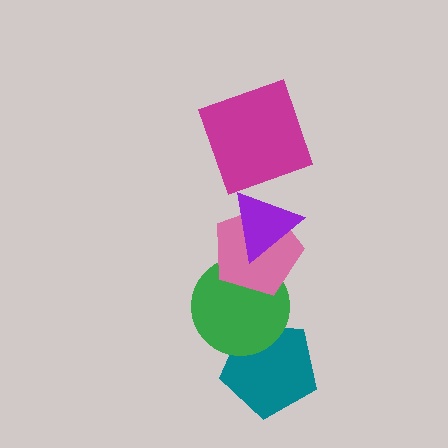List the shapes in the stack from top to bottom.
From top to bottom: the magenta square, the purple triangle, the pink pentagon, the green circle, the teal pentagon.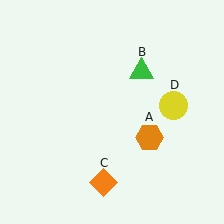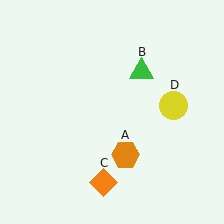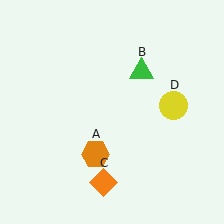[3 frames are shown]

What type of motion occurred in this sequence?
The orange hexagon (object A) rotated clockwise around the center of the scene.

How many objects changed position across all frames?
1 object changed position: orange hexagon (object A).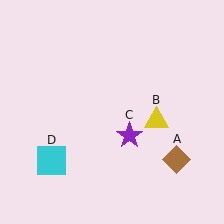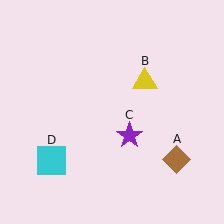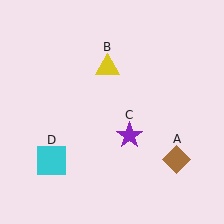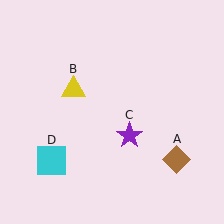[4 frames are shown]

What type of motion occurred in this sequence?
The yellow triangle (object B) rotated counterclockwise around the center of the scene.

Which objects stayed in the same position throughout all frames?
Brown diamond (object A) and purple star (object C) and cyan square (object D) remained stationary.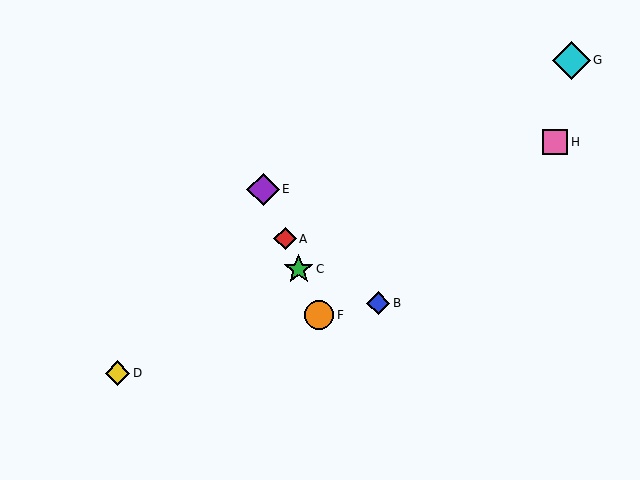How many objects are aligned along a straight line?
4 objects (A, C, E, F) are aligned along a straight line.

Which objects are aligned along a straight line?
Objects A, C, E, F are aligned along a straight line.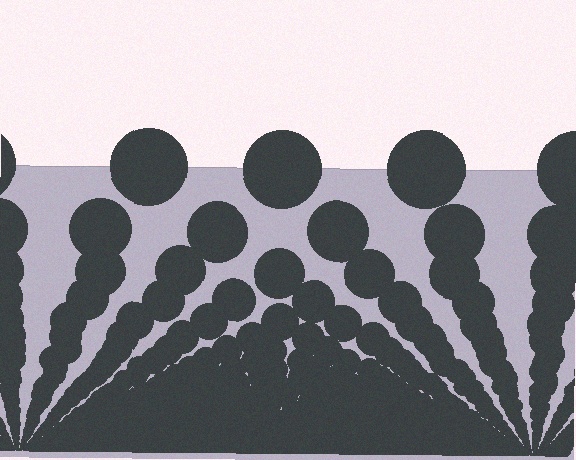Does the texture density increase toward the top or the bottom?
Density increases toward the bottom.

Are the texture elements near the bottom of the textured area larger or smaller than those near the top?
Smaller. The gradient is inverted — elements near the bottom are smaller and denser.